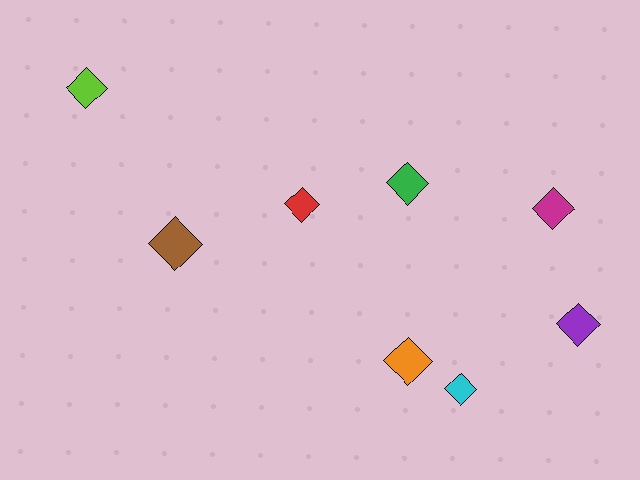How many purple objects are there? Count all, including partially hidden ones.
There is 1 purple object.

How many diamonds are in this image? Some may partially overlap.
There are 8 diamonds.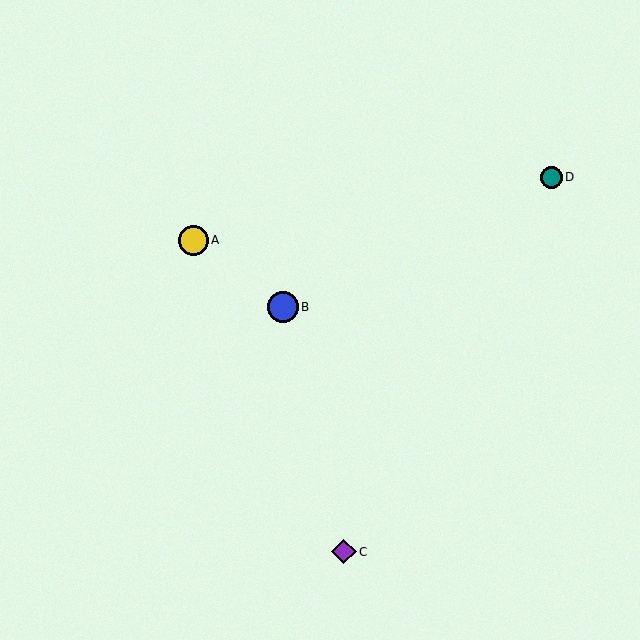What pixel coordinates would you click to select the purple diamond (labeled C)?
Click at (344, 552) to select the purple diamond C.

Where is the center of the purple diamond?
The center of the purple diamond is at (344, 552).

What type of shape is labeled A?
Shape A is a yellow circle.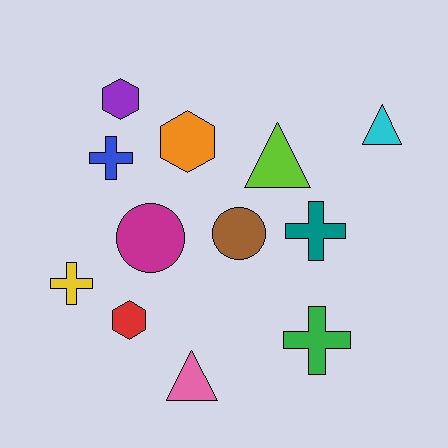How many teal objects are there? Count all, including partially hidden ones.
There is 1 teal object.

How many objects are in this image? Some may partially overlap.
There are 12 objects.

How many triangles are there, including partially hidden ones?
There are 3 triangles.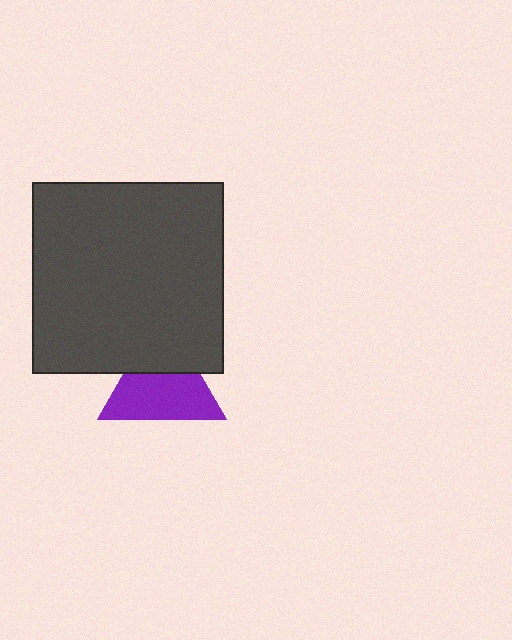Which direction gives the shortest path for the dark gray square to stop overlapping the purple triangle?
Moving up gives the shortest separation.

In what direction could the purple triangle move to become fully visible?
The purple triangle could move down. That would shift it out from behind the dark gray square entirely.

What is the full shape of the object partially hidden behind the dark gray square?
The partially hidden object is a purple triangle.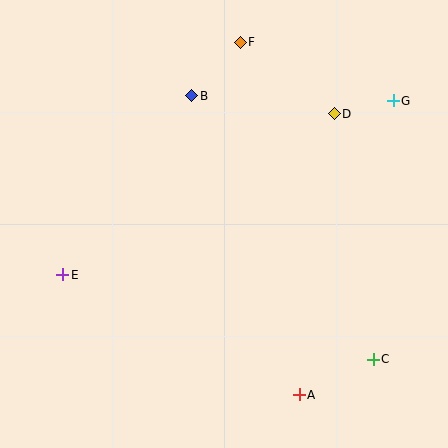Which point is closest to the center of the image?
Point B at (192, 96) is closest to the center.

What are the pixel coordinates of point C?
Point C is at (373, 359).